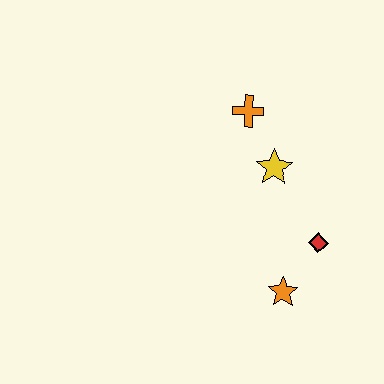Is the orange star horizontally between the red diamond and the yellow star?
Yes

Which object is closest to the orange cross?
The yellow star is closest to the orange cross.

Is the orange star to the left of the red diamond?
Yes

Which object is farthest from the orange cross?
The orange star is farthest from the orange cross.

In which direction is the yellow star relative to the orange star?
The yellow star is above the orange star.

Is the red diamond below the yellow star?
Yes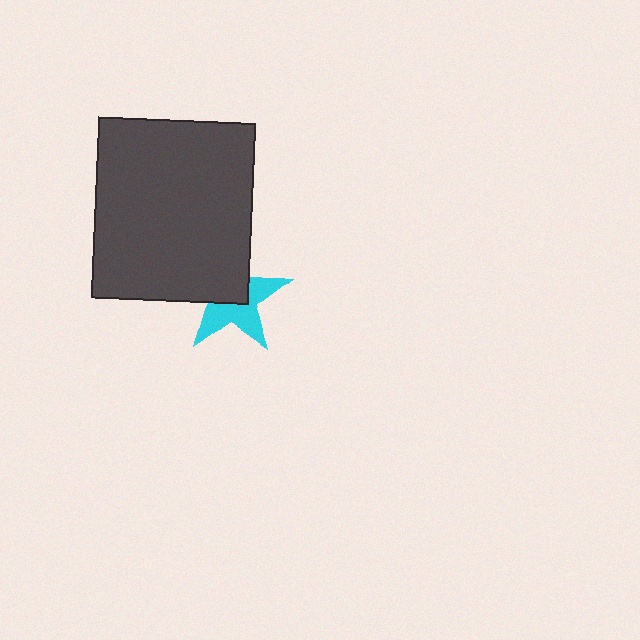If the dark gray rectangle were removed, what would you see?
You would see the complete cyan star.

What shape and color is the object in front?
The object in front is a dark gray rectangle.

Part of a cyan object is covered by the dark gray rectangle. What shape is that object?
It is a star.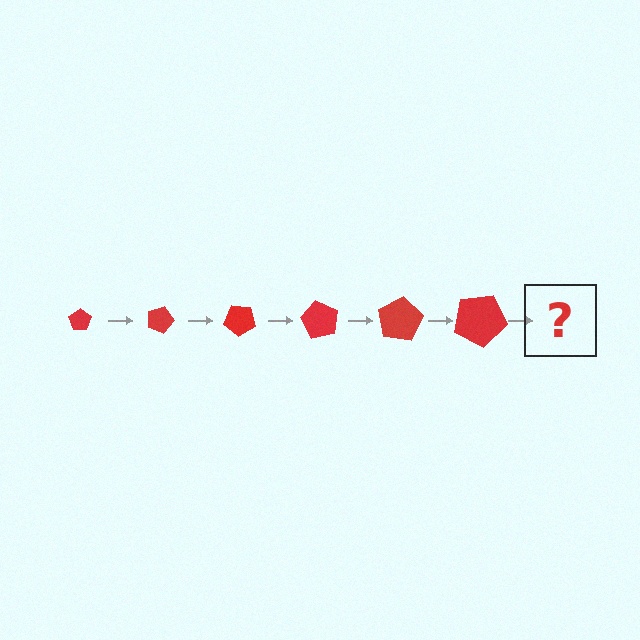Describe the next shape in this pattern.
It should be a pentagon, larger than the previous one and rotated 120 degrees from the start.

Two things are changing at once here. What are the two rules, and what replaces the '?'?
The two rules are that the pentagon grows larger each step and it rotates 20 degrees each step. The '?' should be a pentagon, larger than the previous one and rotated 120 degrees from the start.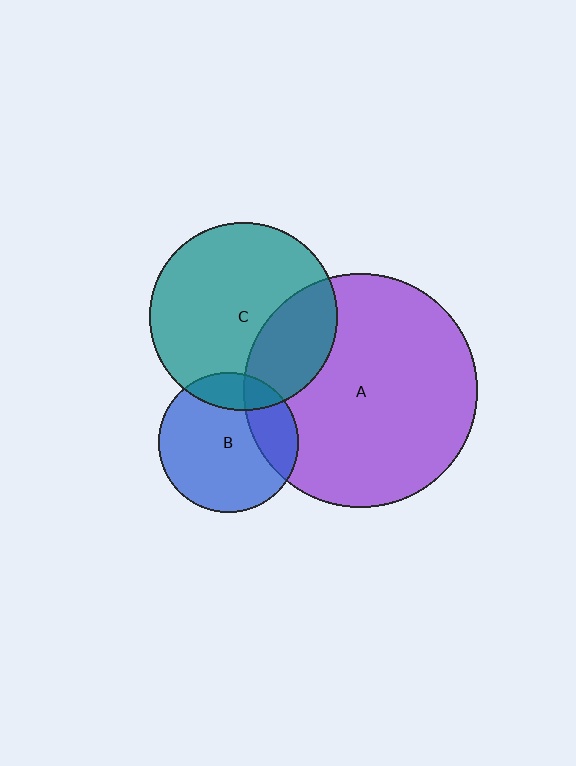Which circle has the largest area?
Circle A (purple).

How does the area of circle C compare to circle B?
Approximately 1.8 times.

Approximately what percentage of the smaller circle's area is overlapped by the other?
Approximately 15%.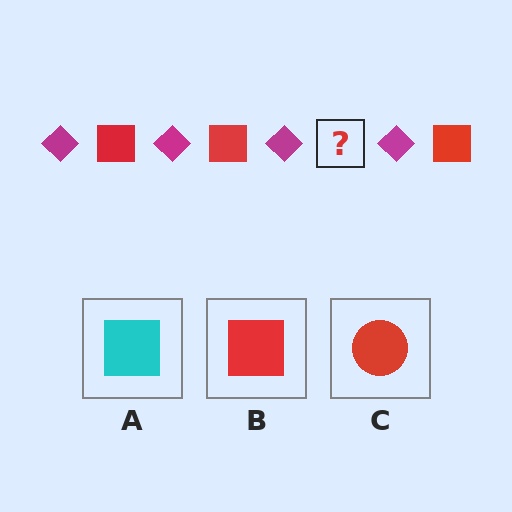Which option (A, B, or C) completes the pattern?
B.